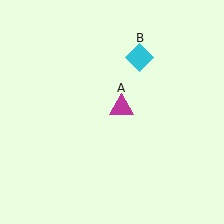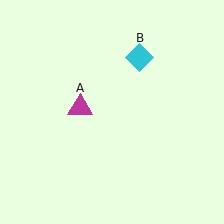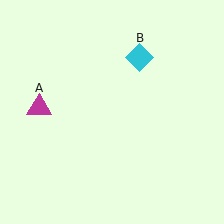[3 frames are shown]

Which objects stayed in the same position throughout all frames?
Cyan diamond (object B) remained stationary.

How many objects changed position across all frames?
1 object changed position: magenta triangle (object A).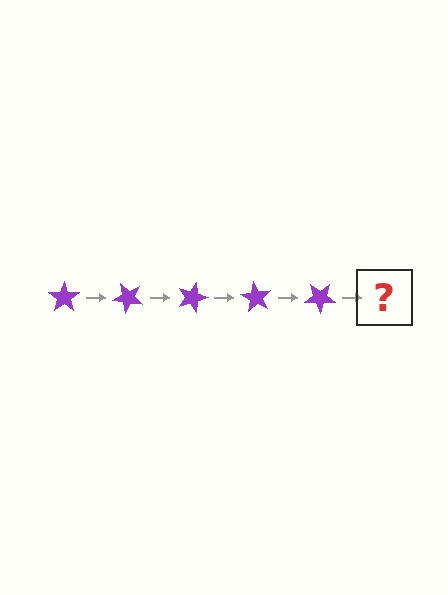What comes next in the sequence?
The next element should be a purple star rotated 225 degrees.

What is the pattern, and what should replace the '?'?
The pattern is that the star rotates 45 degrees each step. The '?' should be a purple star rotated 225 degrees.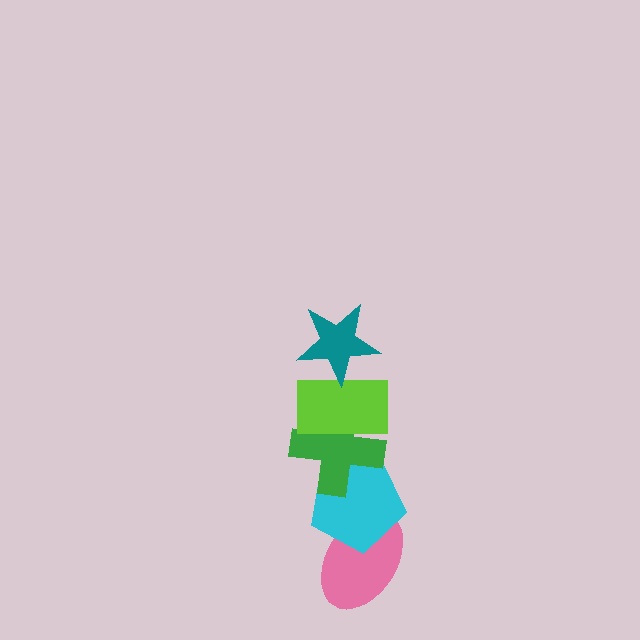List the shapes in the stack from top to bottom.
From top to bottom: the teal star, the lime rectangle, the green cross, the cyan pentagon, the pink ellipse.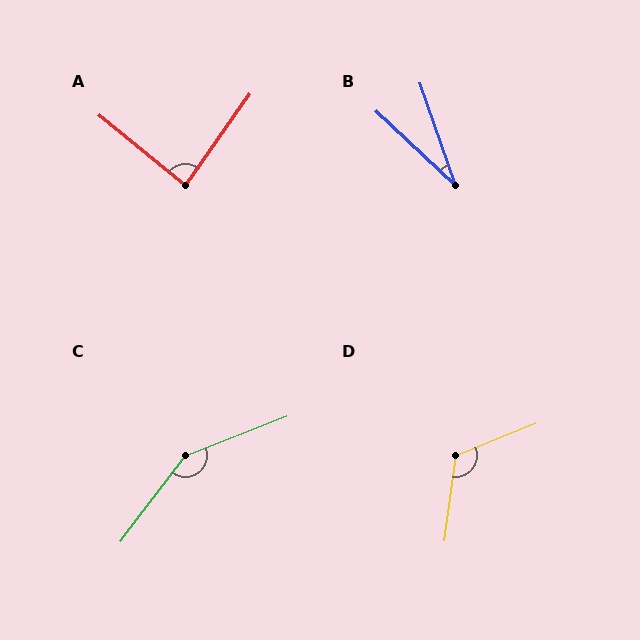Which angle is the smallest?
B, at approximately 28 degrees.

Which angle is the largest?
C, at approximately 148 degrees.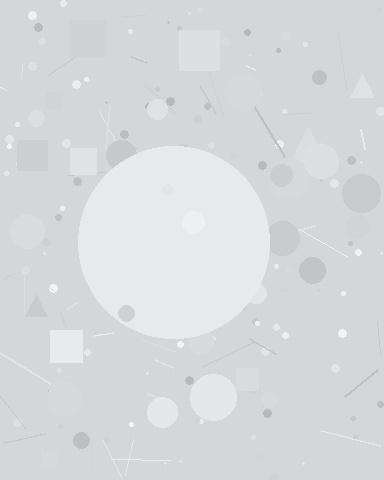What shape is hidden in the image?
A circle is hidden in the image.